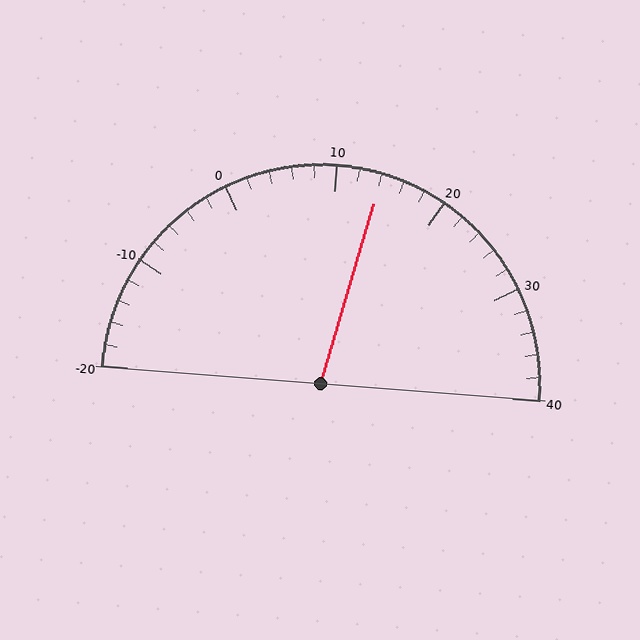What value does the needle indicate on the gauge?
The needle indicates approximately 14.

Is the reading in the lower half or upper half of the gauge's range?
The reading is in the upper half of the range (-20 to 40).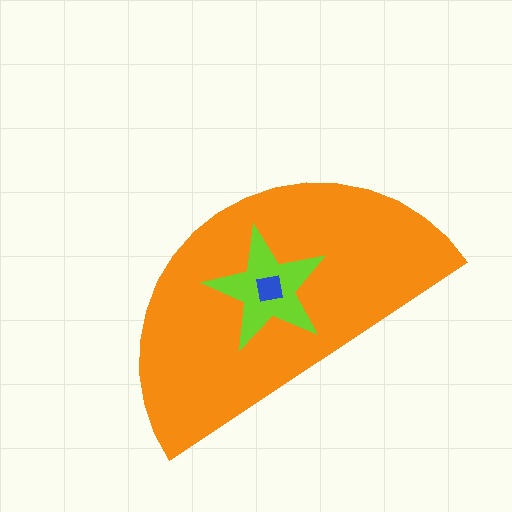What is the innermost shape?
The blue square.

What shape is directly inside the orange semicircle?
The lime star.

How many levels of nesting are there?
3.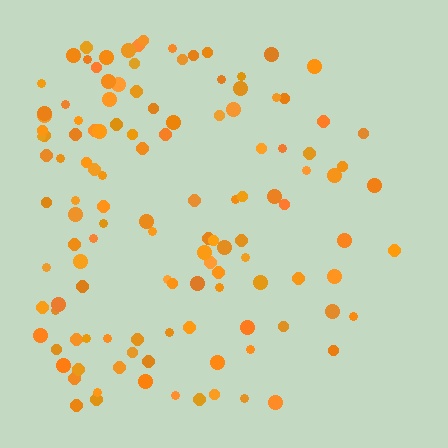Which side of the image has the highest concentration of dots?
The left.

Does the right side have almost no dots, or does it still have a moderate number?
Still a moderate number, just noticeably fewer than the left.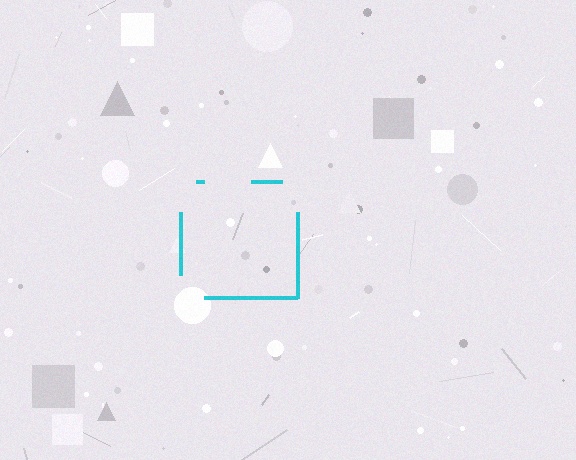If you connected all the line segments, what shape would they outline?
They would outline a square.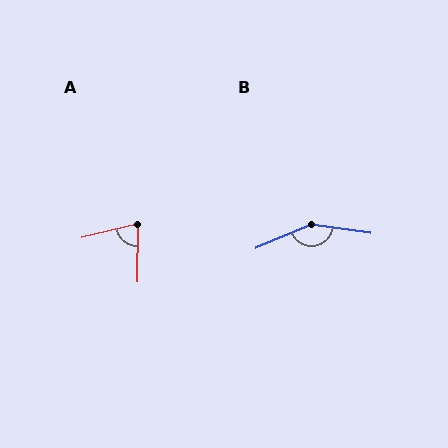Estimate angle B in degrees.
Approximately 149 degrees.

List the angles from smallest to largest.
A (76°), B (149°).